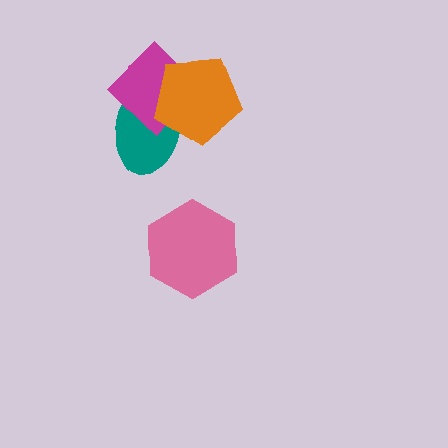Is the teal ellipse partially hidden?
Yes, it is partially covered by another shape.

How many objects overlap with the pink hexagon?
0 objects overlap with the pink hexagon.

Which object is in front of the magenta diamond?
The orange pentagon is in front of the magenta diamond.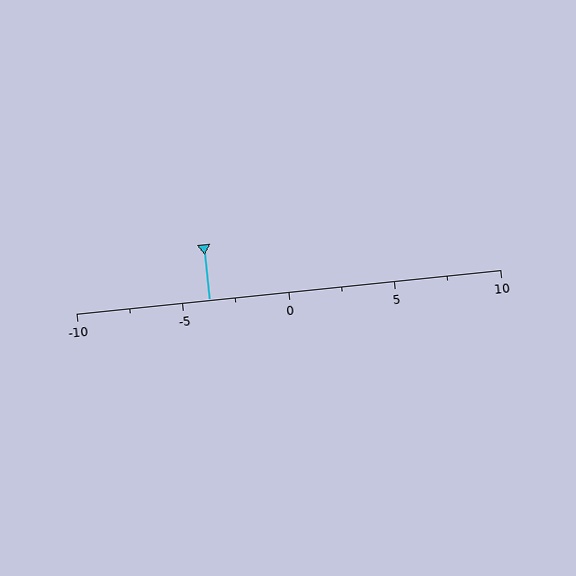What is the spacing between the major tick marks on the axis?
The major ticks are spaced 5 apart.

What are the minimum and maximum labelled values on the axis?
The axis runs from -10 to 10.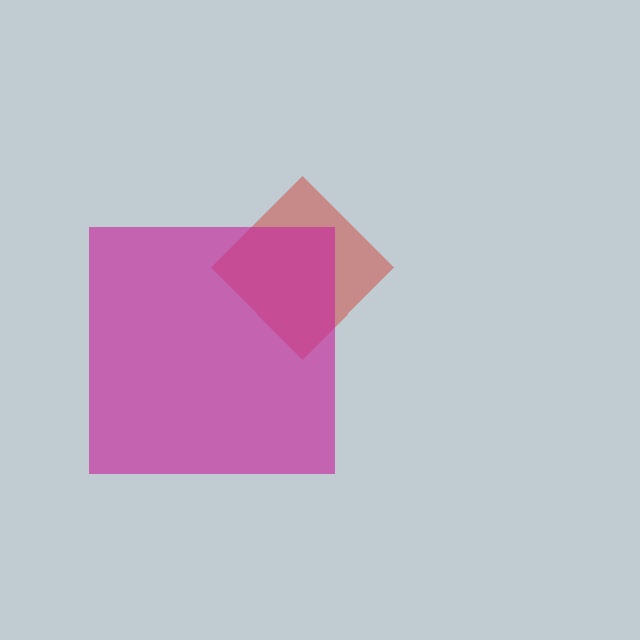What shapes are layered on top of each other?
The layered shapes are: a red diamond, a magenta square.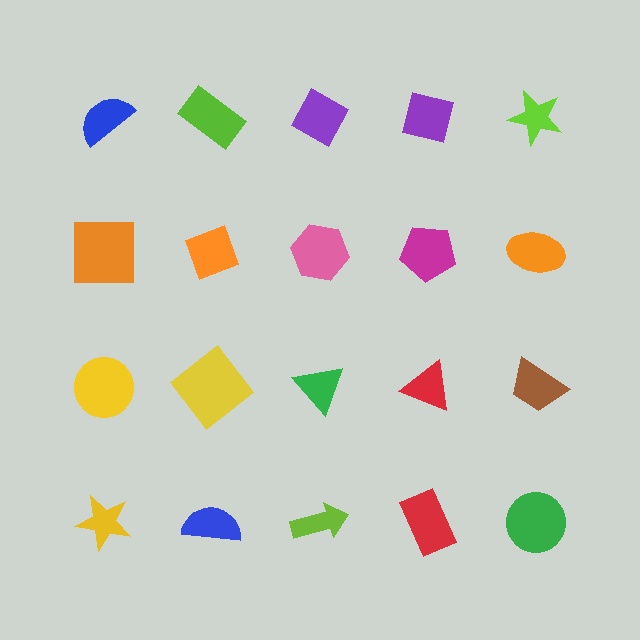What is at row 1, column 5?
A lime star.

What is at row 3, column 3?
A green triangle.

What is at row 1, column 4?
A purple square.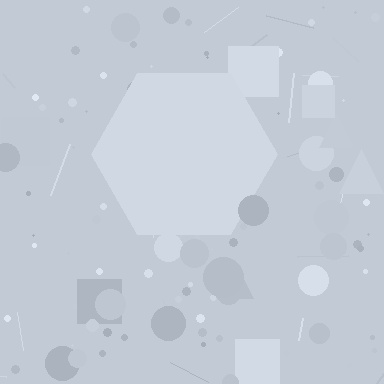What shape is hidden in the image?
A hexagon is hidden in the image.